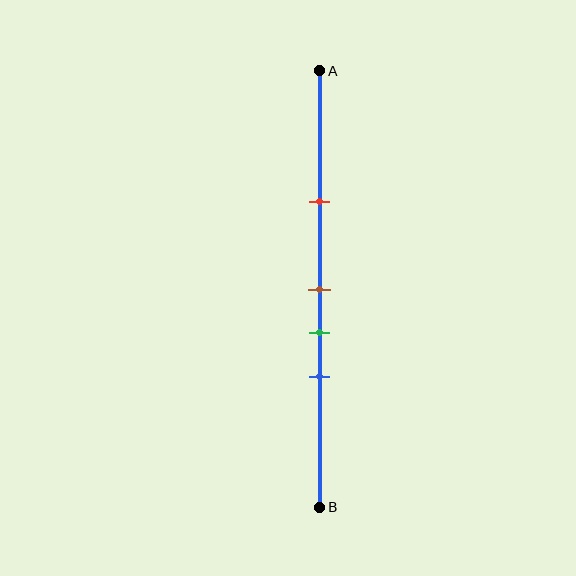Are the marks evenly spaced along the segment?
No, the marks are not evenly spaced.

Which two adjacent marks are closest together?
The brown and green marks are the closest adjacent pair.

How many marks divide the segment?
There are 4 marks dividing the segment.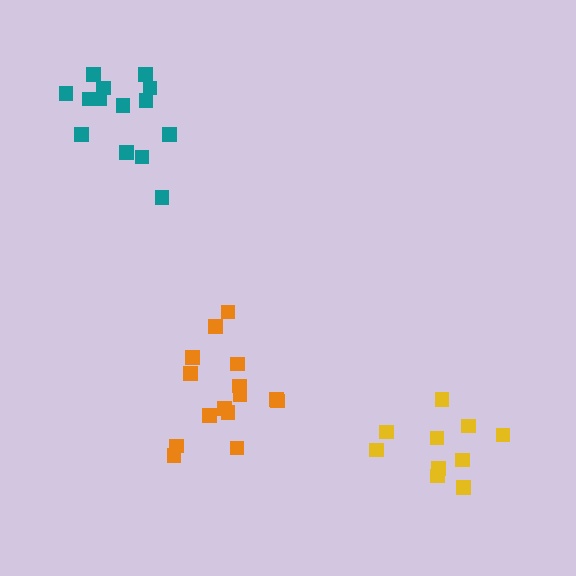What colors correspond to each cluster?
The clusters are colored: yellow, orange, teal.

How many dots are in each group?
Group 1: 10 dots, Group 2: 15 dots, Group 3: 14 dots (39 total).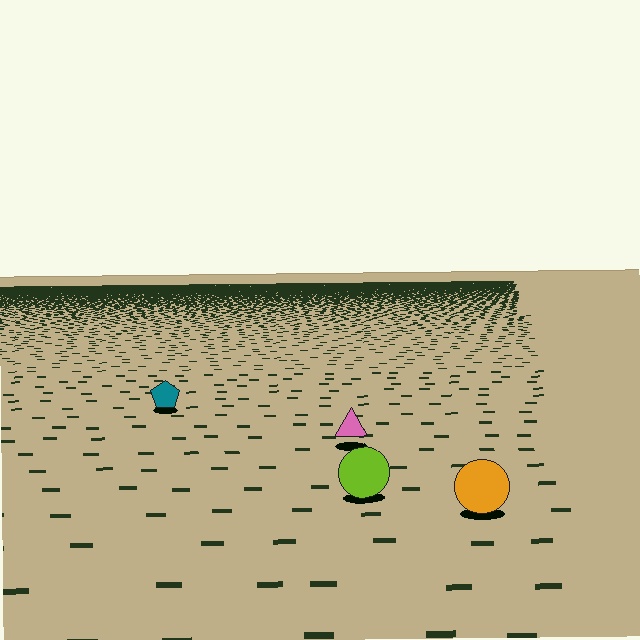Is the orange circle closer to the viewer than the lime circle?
Yes. The orange circle is closer — you can tell from the texture gradient: the ground texture is coarser near it.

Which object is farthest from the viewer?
The teal pentagon is farthest from the viewer. It appears smaller and the ground texture around it is denser.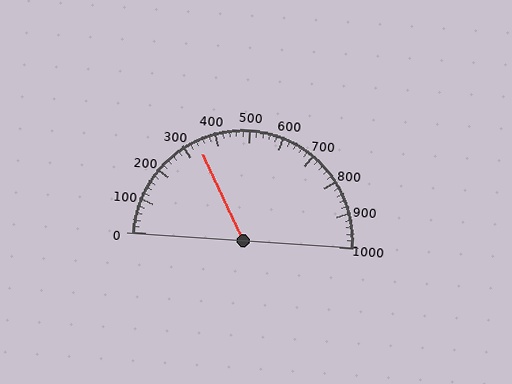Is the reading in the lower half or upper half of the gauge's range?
The reading is in the lower half of the range (0 to 1000).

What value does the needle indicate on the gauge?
The needle indicates approximately 340.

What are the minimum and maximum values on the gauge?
The gauge ranges from 0 to 1000.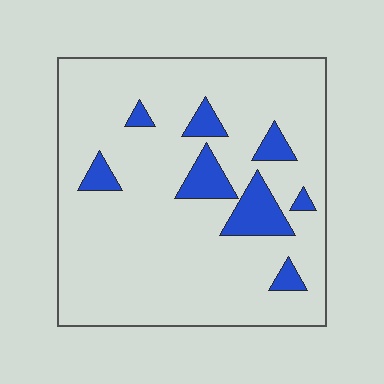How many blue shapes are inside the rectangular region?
8.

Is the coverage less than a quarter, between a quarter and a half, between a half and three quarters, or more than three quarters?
Less than a quarter.